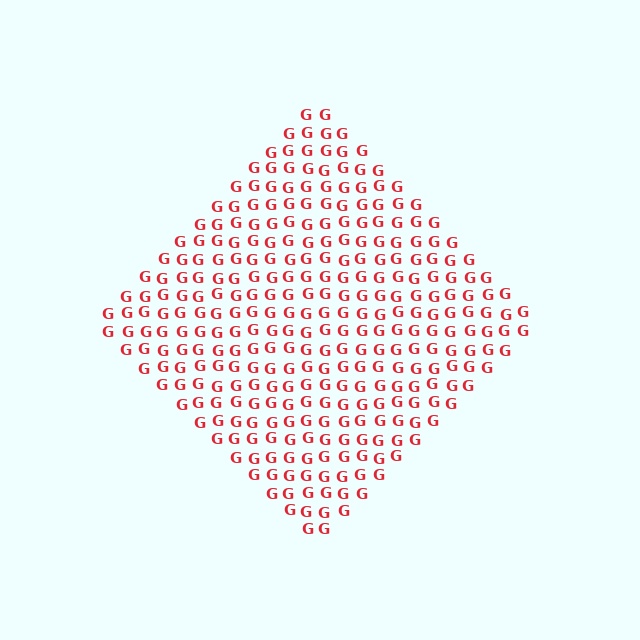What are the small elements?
The small elements are letter G's.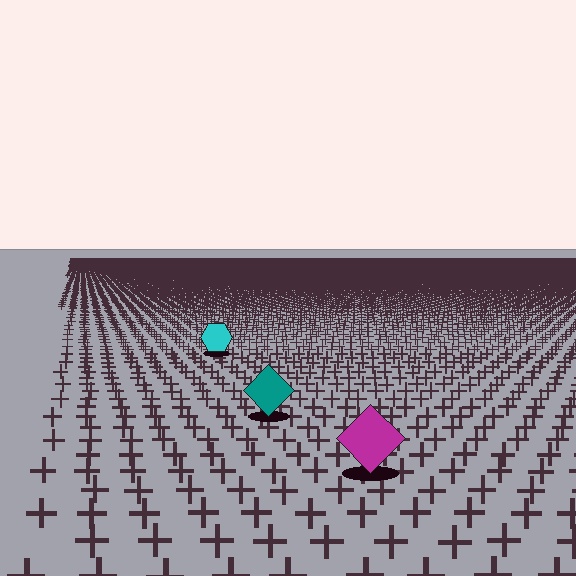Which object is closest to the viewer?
The magenta diamond is closest. The texture marks near it are larger and more spread out.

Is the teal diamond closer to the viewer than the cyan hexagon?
Yes. The teal diamond is closer — you can tell from the texture gradient: the ground texture is coarser near it.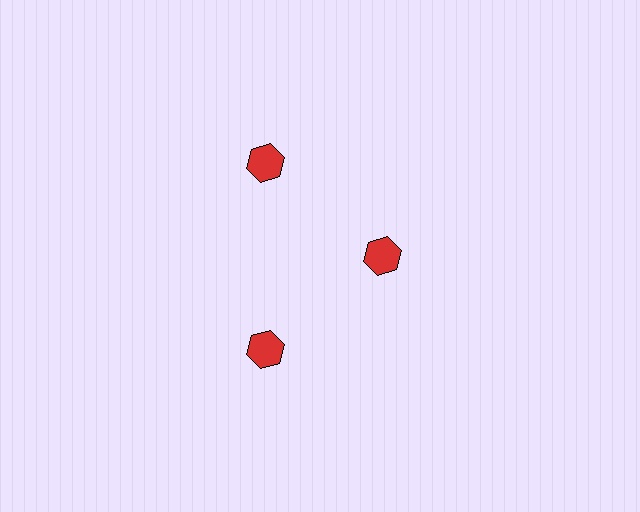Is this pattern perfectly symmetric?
No. The 3 red hexagons are arranged in a ring, but one element near the 3 o'clock position is pulled inward toward the center, breaking the 3-fold rotational symmetry.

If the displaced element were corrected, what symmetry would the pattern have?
It would have 3-fold rotational symmetry — the pattern would map onto itself every 120 degrees.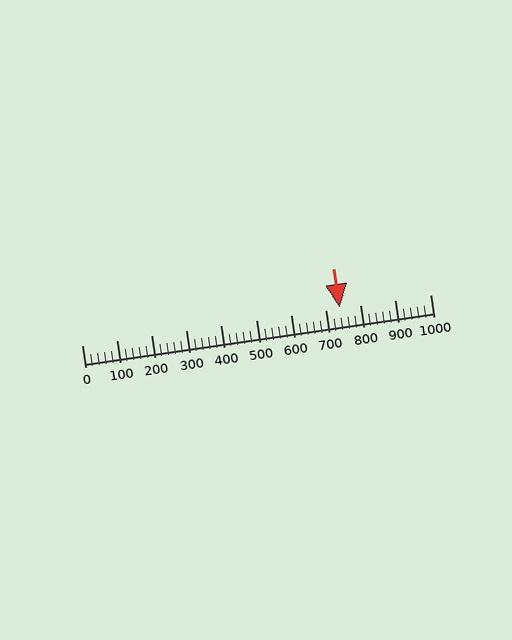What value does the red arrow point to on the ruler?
The red arrow points to approximately 741.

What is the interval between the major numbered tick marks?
The major tick marks are spaced 100 units apart.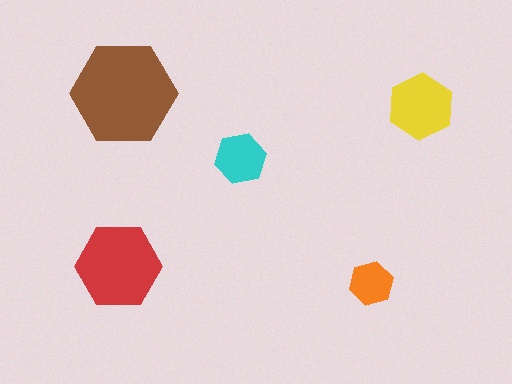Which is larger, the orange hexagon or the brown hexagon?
The brown one.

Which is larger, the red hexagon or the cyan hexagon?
The red one.